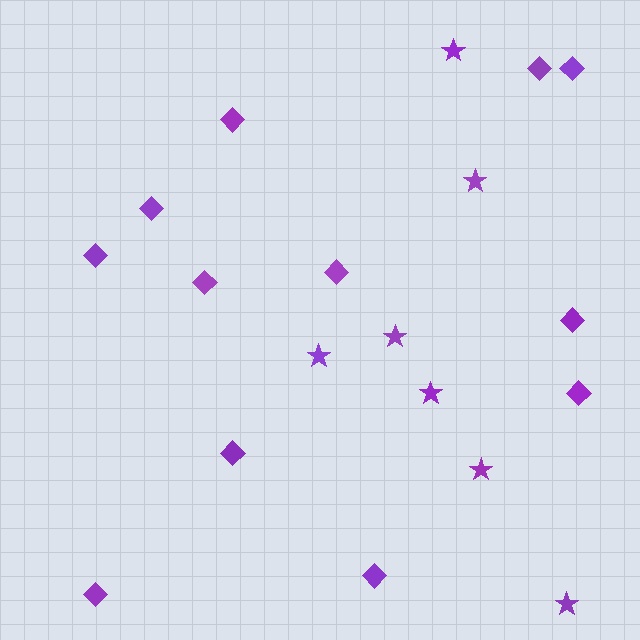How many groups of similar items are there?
There are 2 groups: one group of stars (7) and one group of diamonds (12).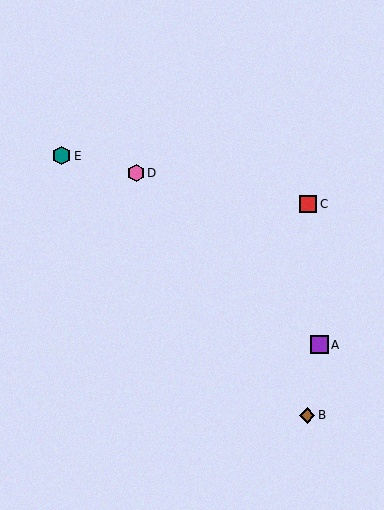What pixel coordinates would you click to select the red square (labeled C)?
Click at (308, 204) to select the red square C.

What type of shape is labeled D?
Shape D is a pink hexagon.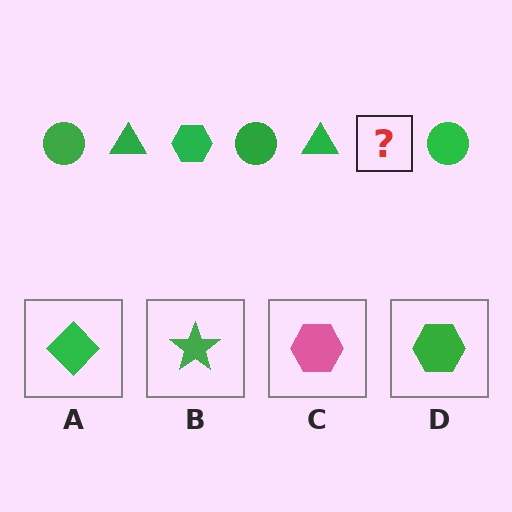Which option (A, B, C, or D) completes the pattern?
D.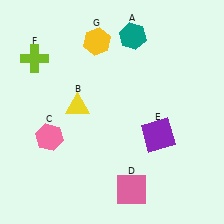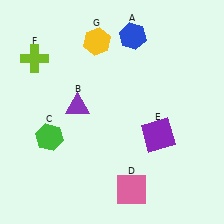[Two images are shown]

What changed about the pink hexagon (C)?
In Image 1, C is pink. In Image 2, it changed to green.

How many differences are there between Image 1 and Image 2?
There are 3 differences between the two images.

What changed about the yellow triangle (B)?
In Image 1, B is yellow. In Image 2, it changed to purple.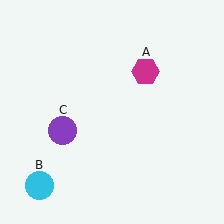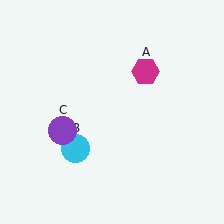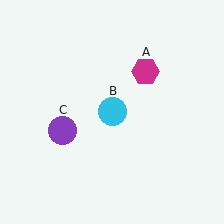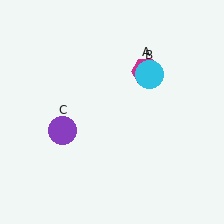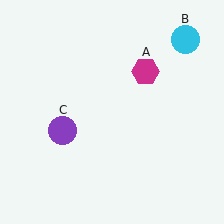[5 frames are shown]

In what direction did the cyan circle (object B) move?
The cyan circle (object B) moved up and to the right.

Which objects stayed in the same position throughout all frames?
Magenta hexagon (object A) and purple circle (object C) remained stationary.